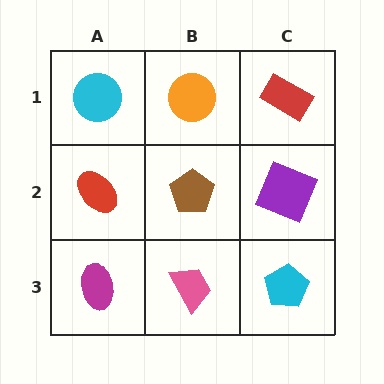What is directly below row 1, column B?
A brown pentagon.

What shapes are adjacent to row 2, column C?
A red rectangle (row 1, column C), a cyan pentagon (row 3, column C), a brown pentagon (row 2, column B).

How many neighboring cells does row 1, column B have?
3.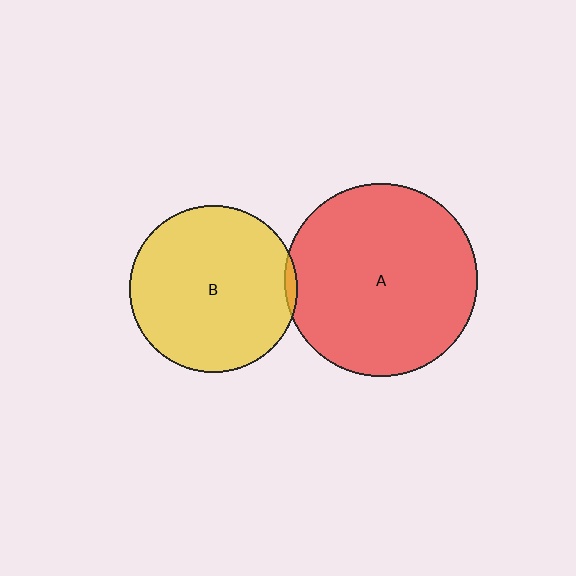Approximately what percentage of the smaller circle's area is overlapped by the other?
Approximately 5%.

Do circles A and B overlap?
Yes.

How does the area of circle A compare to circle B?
Approximately 1.3 times.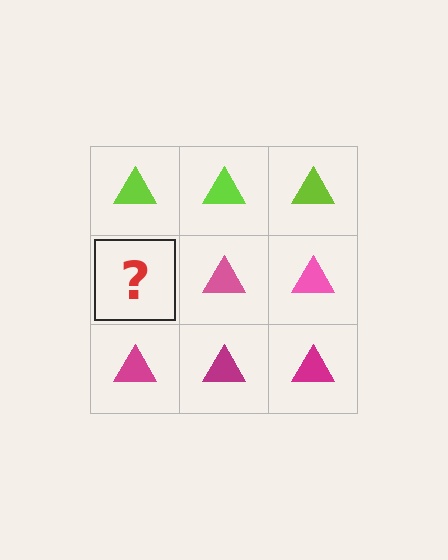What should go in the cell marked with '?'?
The missing cell should contain a pink triangle.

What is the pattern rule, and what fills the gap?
The rule is that each row has a consistent color. The gap should be filled with a pink triangle.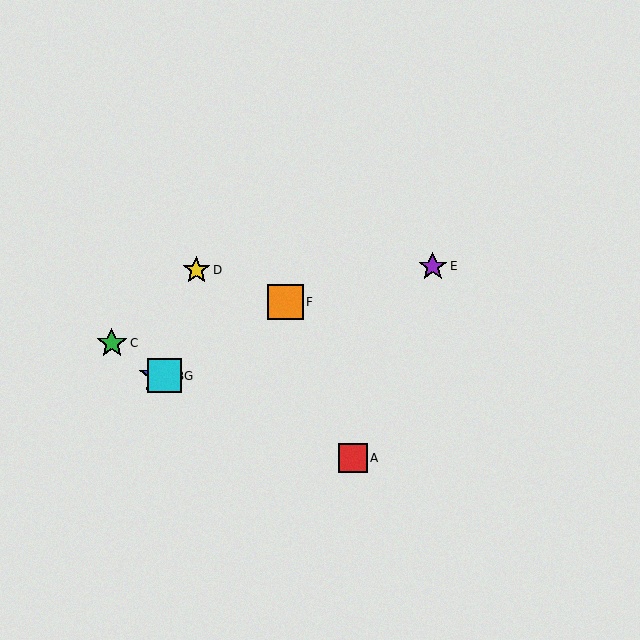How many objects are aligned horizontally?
2 objects (B, G) are aligned horizontally.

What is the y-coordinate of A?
Object A is at y≈458.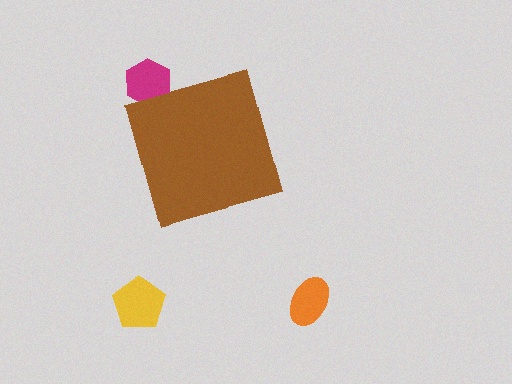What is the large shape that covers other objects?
A brown diamond.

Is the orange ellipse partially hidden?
No, the orange ellipse is fully visible.